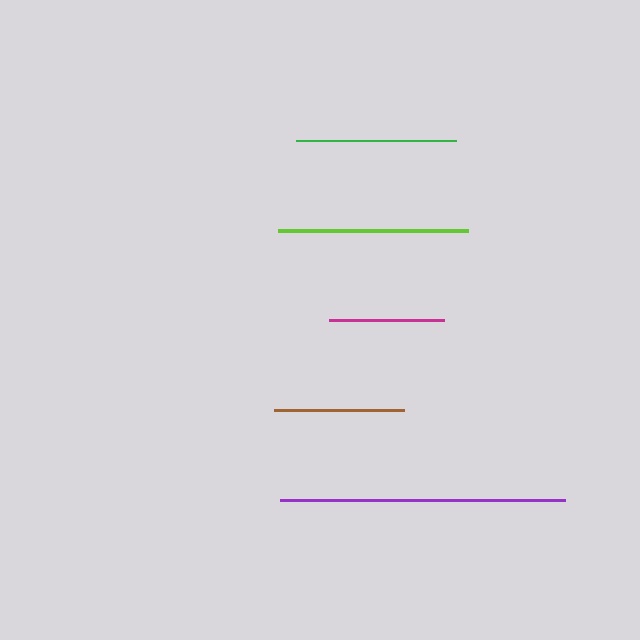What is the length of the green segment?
The green segment is approximately 160 pixels long.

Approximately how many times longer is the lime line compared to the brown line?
The lime line is approximately 1.5 times the length of the brown line.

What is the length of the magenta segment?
The magenta segment is approximately 115 pixels long.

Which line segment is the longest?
The purple line is the longest at approximately 285 pixels.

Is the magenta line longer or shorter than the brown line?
The brown line is longer than the magenta line.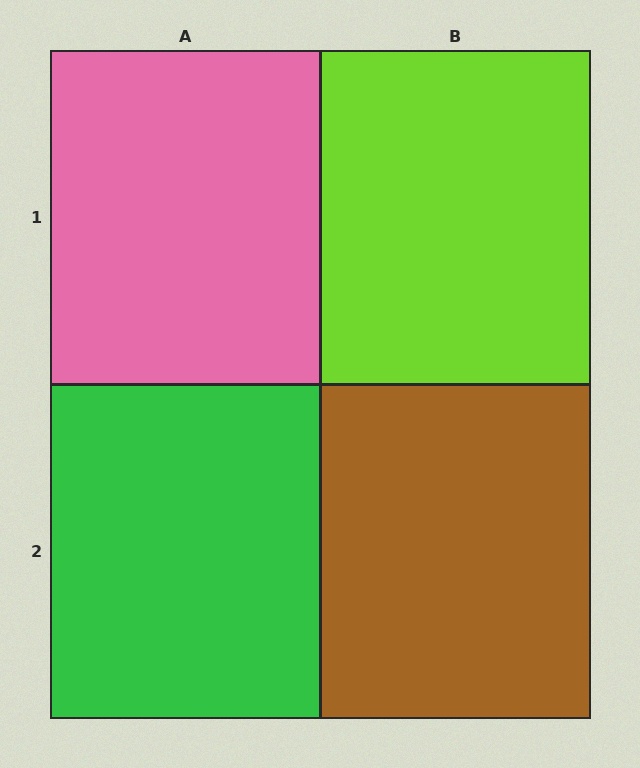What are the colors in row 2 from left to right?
Green, brown.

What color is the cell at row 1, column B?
Lime.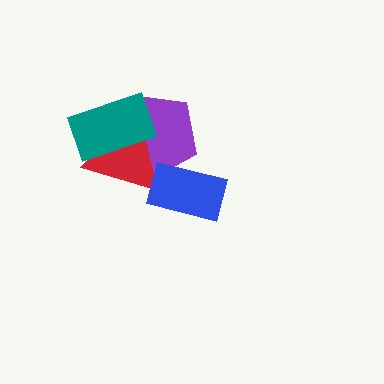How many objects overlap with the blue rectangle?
2 objects overlap with the blue rectangle.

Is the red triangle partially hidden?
Yes, it is partially covered by another shape.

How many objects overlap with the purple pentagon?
3 objects overlap with the purple pentagon.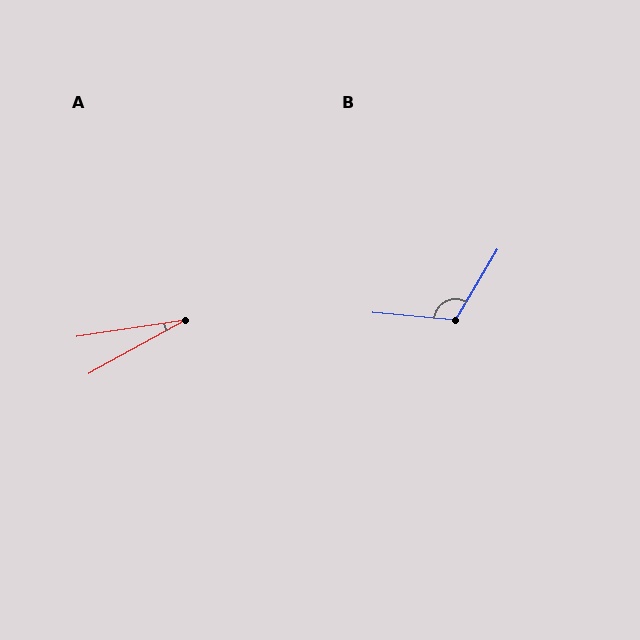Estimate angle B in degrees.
Approximately 116 degrees.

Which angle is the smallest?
A, at approximately 20 degrees.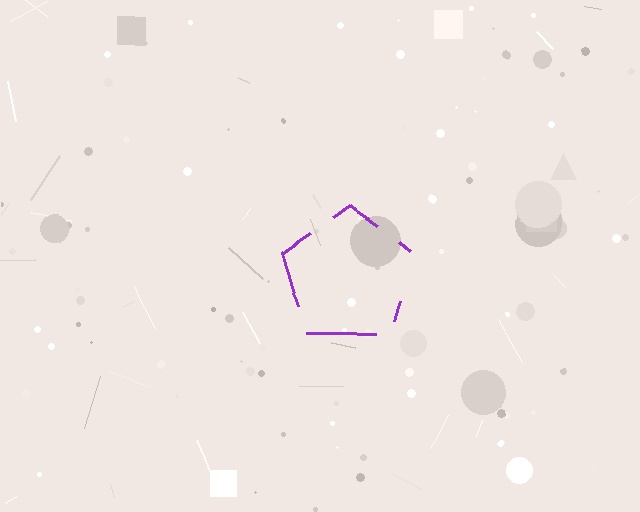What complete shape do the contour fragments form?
The contour fragments form a pentagon.